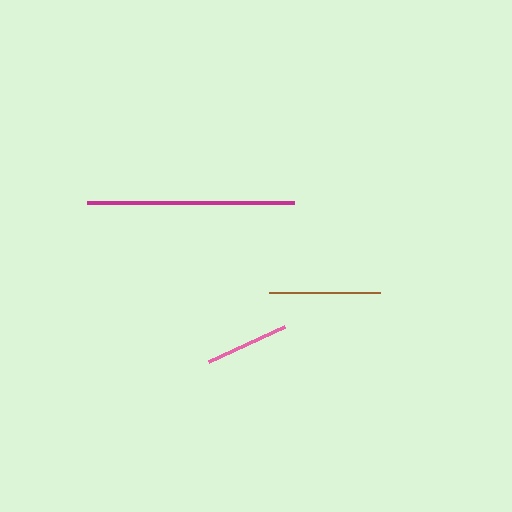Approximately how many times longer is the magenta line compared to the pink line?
The magenta line is approximately 2.5 times the length of the pink line.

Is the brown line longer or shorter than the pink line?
The brown line is longer than the pink line.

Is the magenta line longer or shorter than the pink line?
The magenta line is longer than the pink line.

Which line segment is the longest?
The magenta line is the longest at approximately 208 pixels.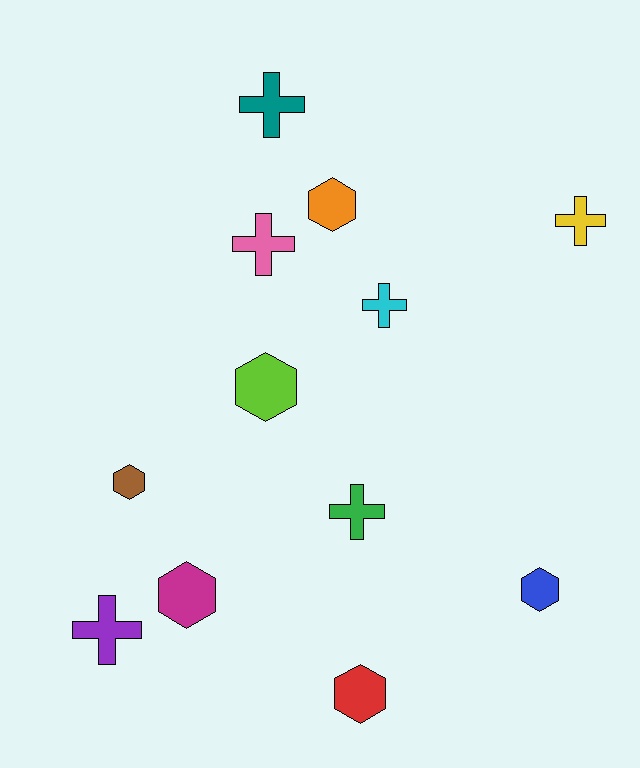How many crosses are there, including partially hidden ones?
There are 6 crosses.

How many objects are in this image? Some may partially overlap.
There are 12 objects.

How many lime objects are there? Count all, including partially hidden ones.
There is 1 lime object.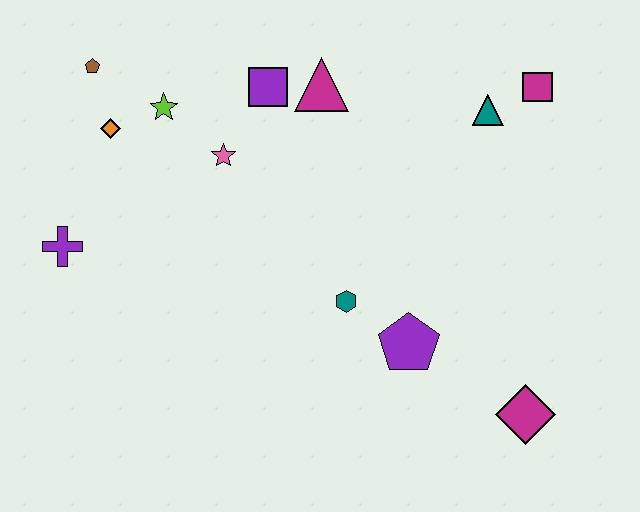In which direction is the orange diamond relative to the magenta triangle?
The orange diamond is to the left of the magenta triangle.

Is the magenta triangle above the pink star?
Yes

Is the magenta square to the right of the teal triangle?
Yes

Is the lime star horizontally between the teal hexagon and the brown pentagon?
Yes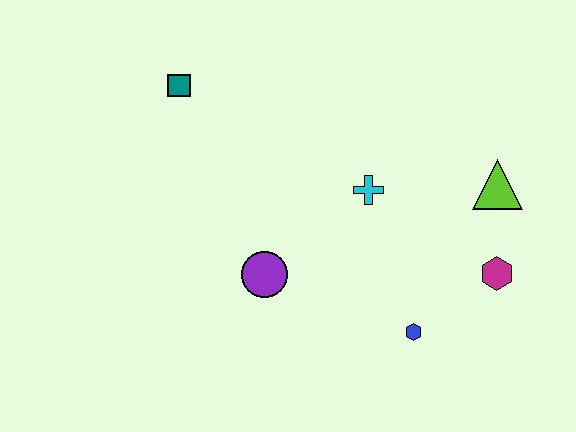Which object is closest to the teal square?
The purple circle is closest to the teal square.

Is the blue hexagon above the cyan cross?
No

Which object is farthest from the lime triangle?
The teal square is farthest from the lime triangle.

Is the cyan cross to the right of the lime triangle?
No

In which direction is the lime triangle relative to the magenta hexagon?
The lime triangle is above the magenta hexagon.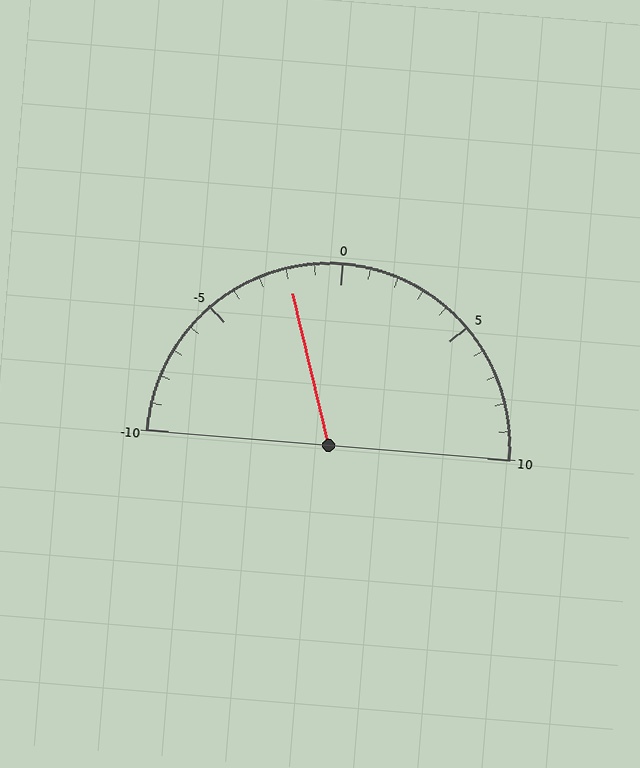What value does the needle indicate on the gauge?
The needle indicates approximately -2.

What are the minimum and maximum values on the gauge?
The gauge ranges from -10 to 10.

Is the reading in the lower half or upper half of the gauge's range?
The reading is in the lower half of the range (-10 to 10).